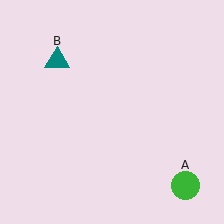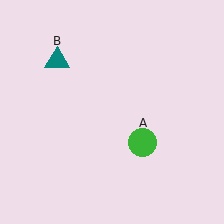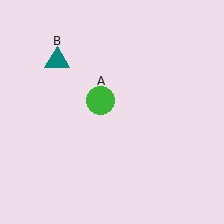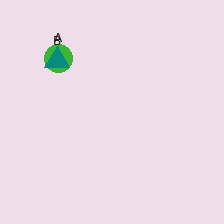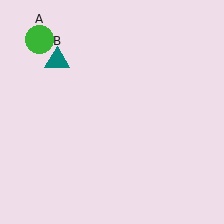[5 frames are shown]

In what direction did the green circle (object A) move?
The green circle (object A) moved up and to the left.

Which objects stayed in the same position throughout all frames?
Teal triangle (object B) remained stationary.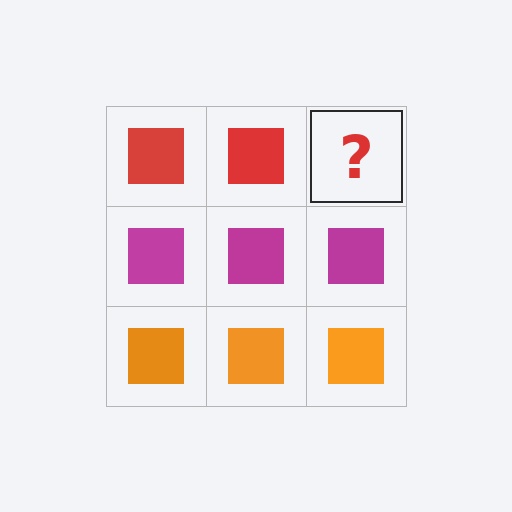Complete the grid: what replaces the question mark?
The question mark should be replaced with a red square.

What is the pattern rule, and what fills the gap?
The rule is that each row has a consistent color. The gap should be filled with a red square.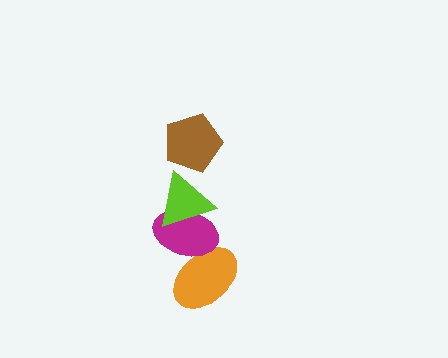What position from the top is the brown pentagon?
The brown pentagon is 1st from the top.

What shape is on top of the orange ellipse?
The magenta ellipse is on top of the orange ellipse.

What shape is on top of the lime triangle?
The brown pentagon is on top of the lime triangle.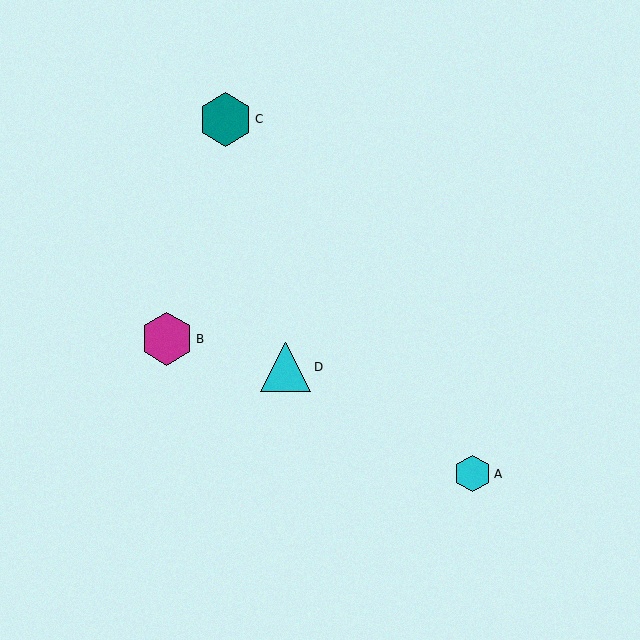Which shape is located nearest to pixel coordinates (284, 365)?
The cyan triangle (labeled D) at (286, 367) is nearest to that location.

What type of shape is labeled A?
Shape A is a cyan hexagon.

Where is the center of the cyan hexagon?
The center of the cyan hexagon is at (472, 474).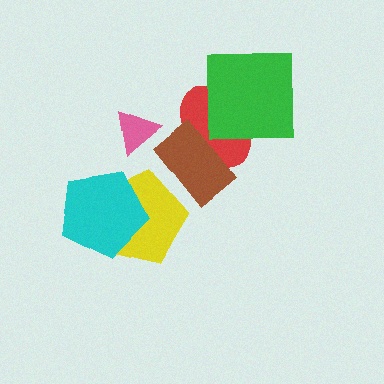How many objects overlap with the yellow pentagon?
2 objects overlap with the yellow pentagon.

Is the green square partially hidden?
No, no other shape covers it.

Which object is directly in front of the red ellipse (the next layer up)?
The green square is directly in front of the red ellipse.